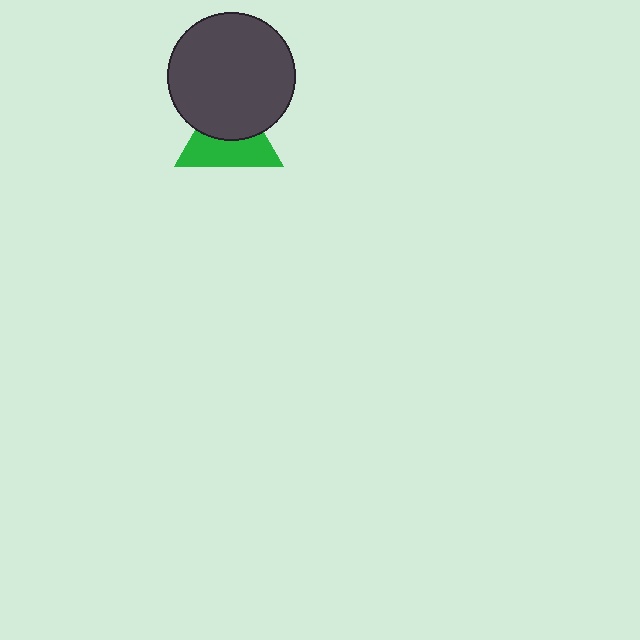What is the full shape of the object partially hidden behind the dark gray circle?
The partially hidden object is a green triangle.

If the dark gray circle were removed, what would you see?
You would see the complete green triangle.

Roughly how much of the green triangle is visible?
About half of it is visible (roughly 53%).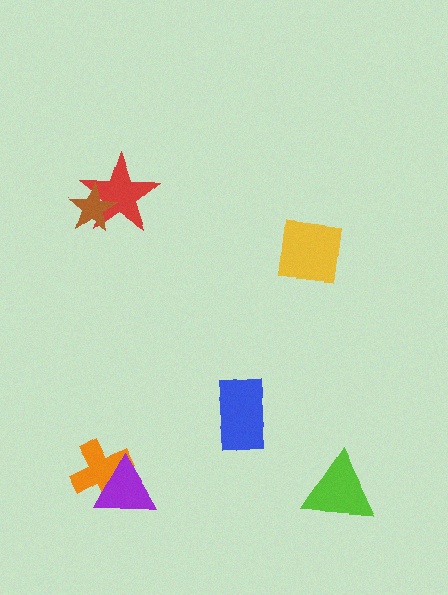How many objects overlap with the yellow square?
0 objects overlap with the yellow square.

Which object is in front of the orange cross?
The purple triangle is in front of the orange cross.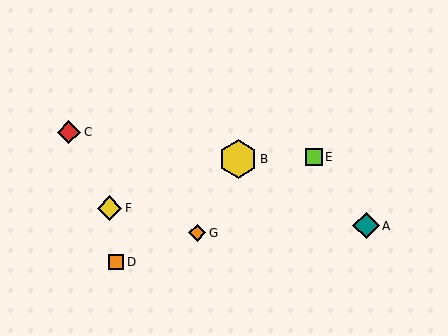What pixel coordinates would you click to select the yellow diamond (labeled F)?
Click at (110, 208) to select the yellow diamond F.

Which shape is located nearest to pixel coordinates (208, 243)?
The orange diamond (labeled G) at (197, 233) is nearest to that location.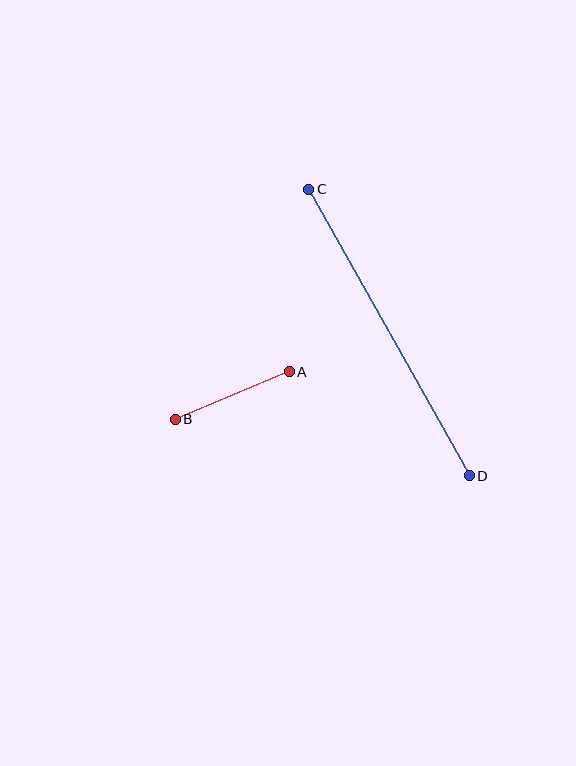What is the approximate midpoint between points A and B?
The midpoint is at approximately (232, 396) pixels.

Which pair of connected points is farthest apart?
Points C and D are farthest apart.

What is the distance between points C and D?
The distance is approximately 328 pixels.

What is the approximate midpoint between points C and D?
The midpoint is at approximately (389, 333) pixels.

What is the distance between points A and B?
The distance is approximately 124 pixels.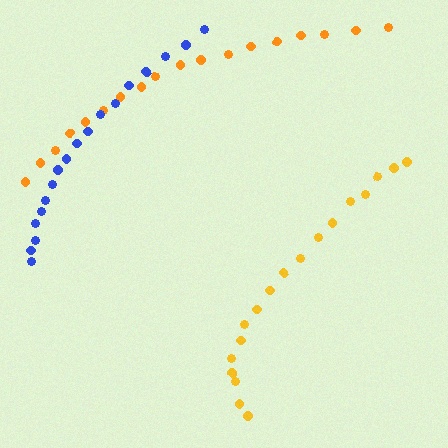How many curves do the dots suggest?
There are 3 distinct paths.